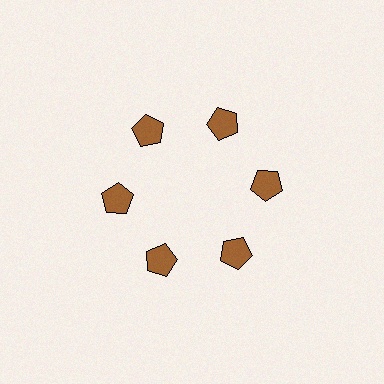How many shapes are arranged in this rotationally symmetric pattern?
There are 6 shapes, arranged in 6 groups of 1.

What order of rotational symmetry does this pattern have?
This pattern has 6-fold rotational symmetry.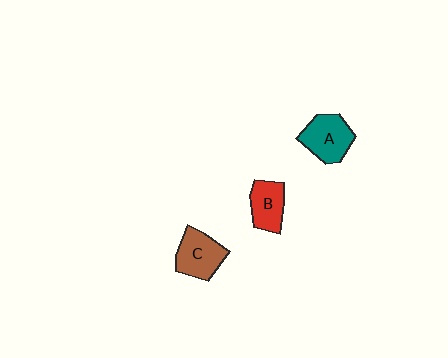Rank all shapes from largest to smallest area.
From largest to smallest: A (teal), C (brown), B (red).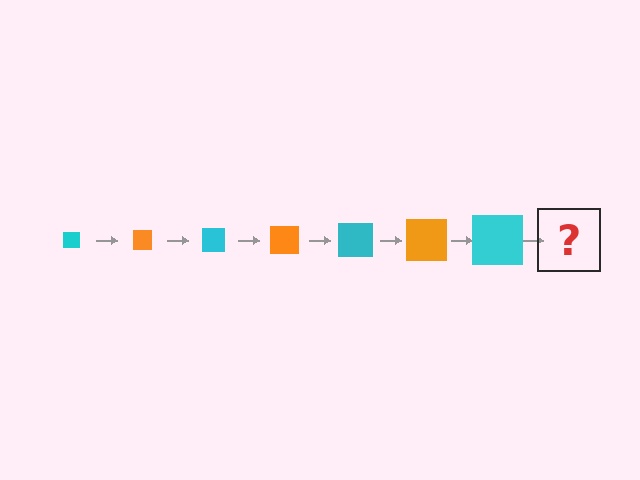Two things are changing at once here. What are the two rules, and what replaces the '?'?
The two rules are that the square grows larger each step and the color cycles through cyan and orange. The '?' should be an orange square, larger than the previous one.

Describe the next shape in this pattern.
It should be an orange square, larger than the previous one.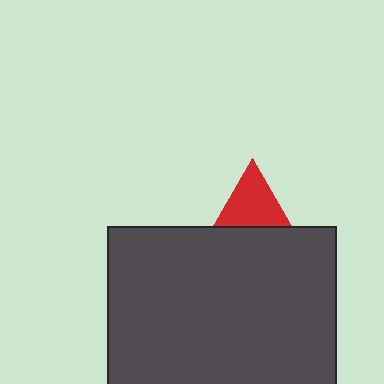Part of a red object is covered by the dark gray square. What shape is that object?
It is a triangle.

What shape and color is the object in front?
The object in front is a dark gray square.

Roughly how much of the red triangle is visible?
A small part of it is visible (roughly 32%).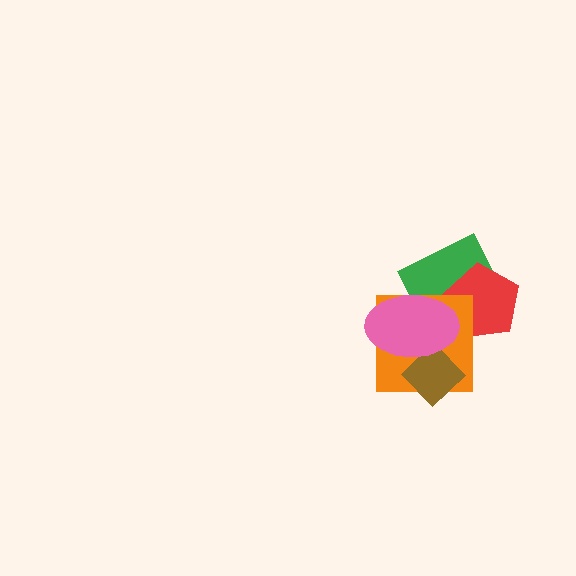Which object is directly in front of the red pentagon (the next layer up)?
The orange square is directly in front of the red pentagon.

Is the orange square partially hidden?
Yes, it is partially covered by another shape.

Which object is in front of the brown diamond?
The pink ellipse is in front of the brown diamond.